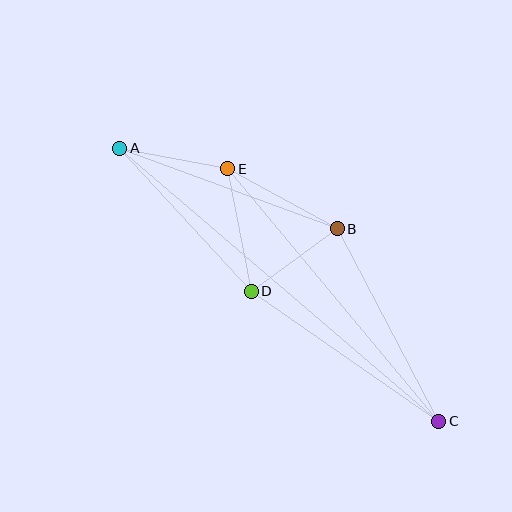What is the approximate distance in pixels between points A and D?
The distance between A and D is approximately 195 pixels.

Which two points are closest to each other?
Points B and D are closest to each other.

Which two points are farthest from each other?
Points A and C are farthest from each other.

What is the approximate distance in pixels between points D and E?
The distance between D and E is approximately 125 pixels.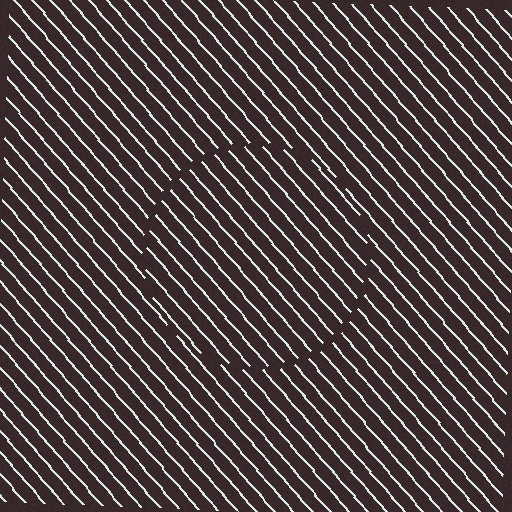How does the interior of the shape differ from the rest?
The interior of the shape contains the same grating, shifted by half a period — the contour is defined by the phase discontinuity where line-ends from the inner and outer gratings abut.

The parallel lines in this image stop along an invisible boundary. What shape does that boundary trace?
An illusory circle. The interior of the shape contains the same grating, shifted by half a period — the contour is defined by the phase discontinuity where line-ends from the inner and outer gratings abut.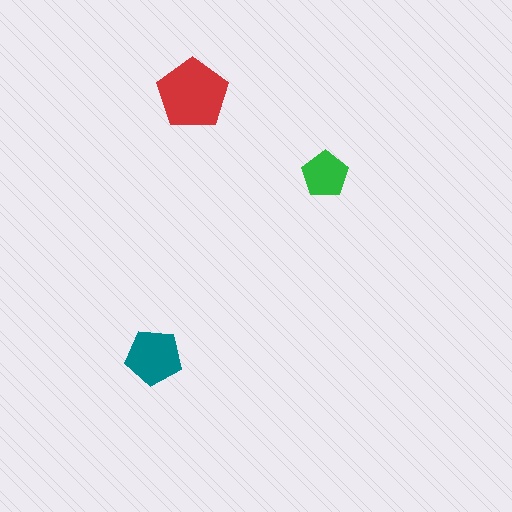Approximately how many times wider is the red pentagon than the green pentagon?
About 1.5 times wider.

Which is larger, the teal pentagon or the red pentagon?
The red one.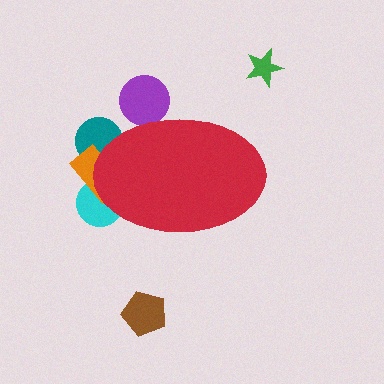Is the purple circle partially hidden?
Yes, the purple circle is partially hidden behind the red ellipse.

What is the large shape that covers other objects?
A red ellipse.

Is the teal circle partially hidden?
Yes, the teal circle is partially hidden behind the red ellipse.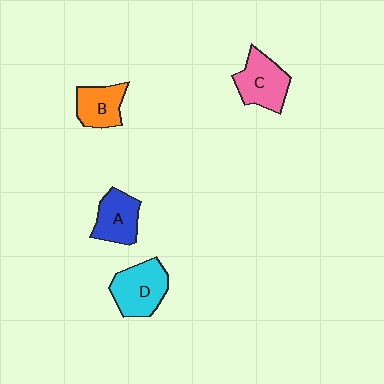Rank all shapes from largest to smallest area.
From largest to smallest: D (cyan), C (pink), A (blue), B (orange).